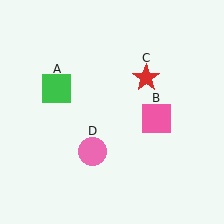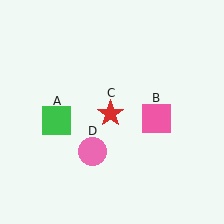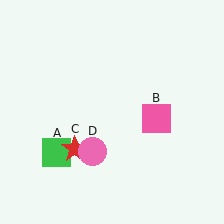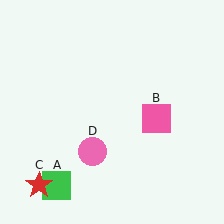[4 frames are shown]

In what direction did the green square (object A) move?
The green square (object A) moved down.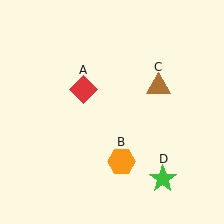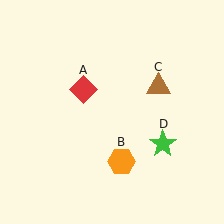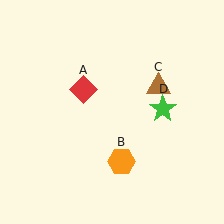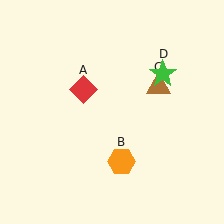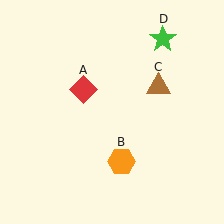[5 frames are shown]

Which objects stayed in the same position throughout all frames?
Red diamond (object A) and orange hexagon (object B) and brown triangle (object C) remained stationary.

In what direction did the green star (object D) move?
The green star (object D) moved up.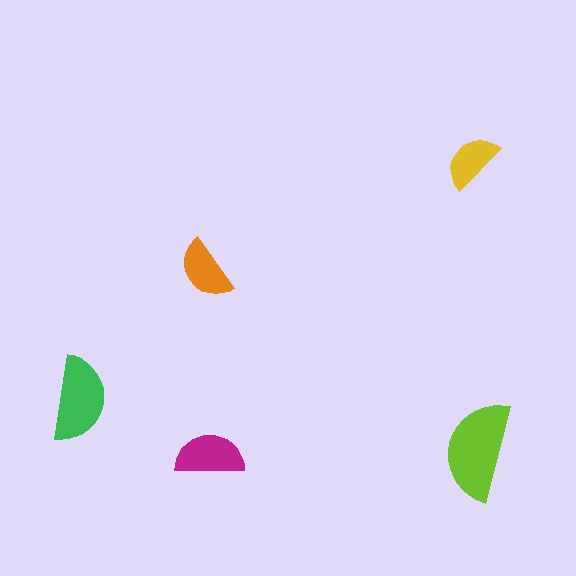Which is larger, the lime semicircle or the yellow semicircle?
The lime one.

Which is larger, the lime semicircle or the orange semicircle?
The lime one.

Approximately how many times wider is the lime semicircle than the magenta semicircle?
About 1.5 times wider.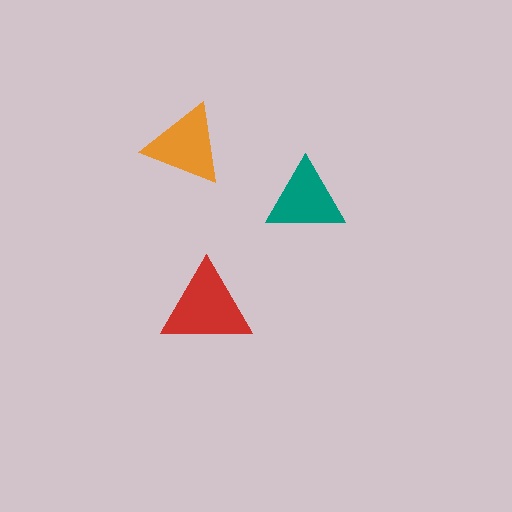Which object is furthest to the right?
The teal triangle is rightmost.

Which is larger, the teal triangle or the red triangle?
The red one.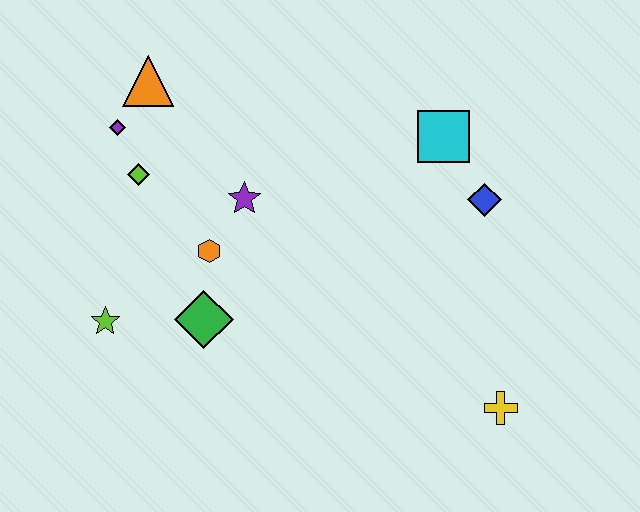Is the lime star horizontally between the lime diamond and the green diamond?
No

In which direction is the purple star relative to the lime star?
The purple star is to the right of the lime star.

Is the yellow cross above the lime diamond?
No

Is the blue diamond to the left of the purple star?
No